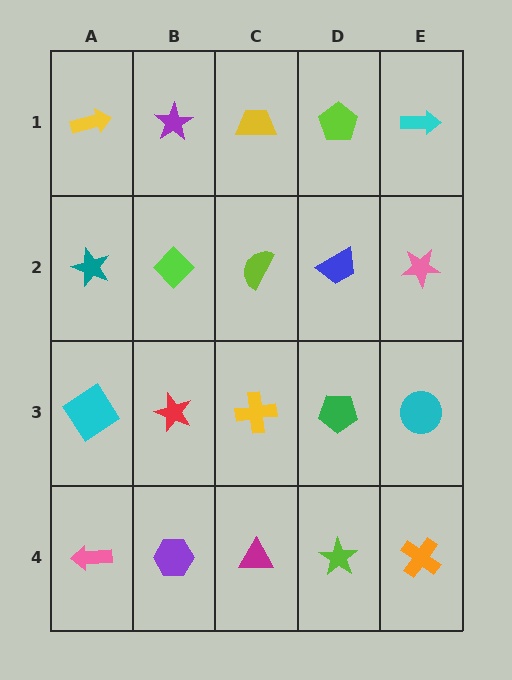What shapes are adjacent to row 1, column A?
A teal star (row 2, column A), a purple star (row 1, column B).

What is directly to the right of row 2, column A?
A lime diamond.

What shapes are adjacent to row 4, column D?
A green pentagon (row 3, column D), a magenta triangle (row 4, column C), an orange cross (row 4, column E).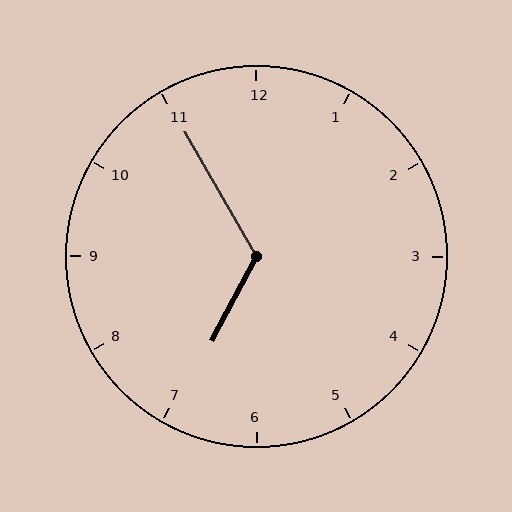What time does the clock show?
6:55.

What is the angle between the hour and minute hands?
Approximately 122 degrees.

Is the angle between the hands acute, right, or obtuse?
It is obtuse.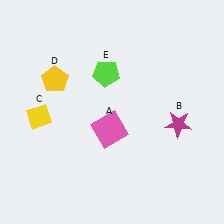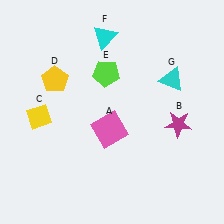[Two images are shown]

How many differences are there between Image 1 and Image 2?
There are 2 differences between the two images.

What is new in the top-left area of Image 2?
A cyan triangle (F) was added in the top-left area of Image 2.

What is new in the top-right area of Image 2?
A cyan triangle (G) was added in the top-right area of Image 2.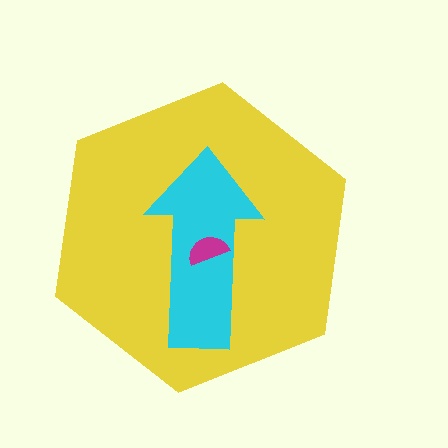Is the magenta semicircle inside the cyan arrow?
Yes.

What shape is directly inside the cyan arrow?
The magenta semicircle.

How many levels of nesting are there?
3.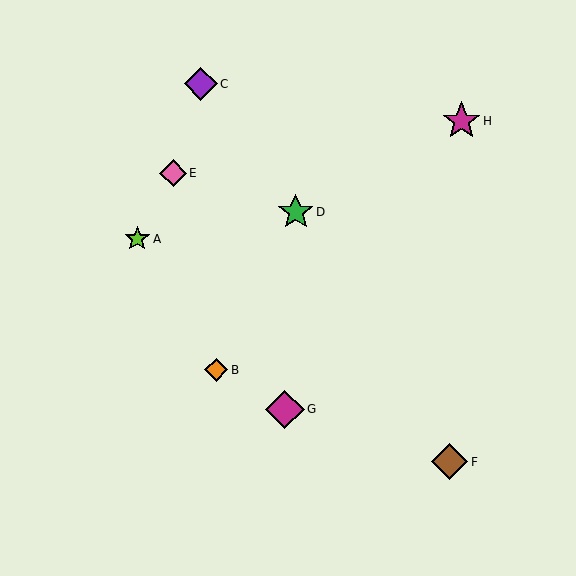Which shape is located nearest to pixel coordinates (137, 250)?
The lime star (labeled A) at (137, 239) is nearest to that location.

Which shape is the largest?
The magenta diamond (labeled G) is the largest.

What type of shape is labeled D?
Shape D is a green star.